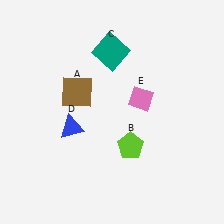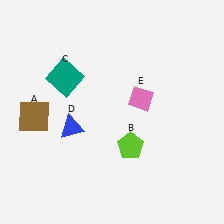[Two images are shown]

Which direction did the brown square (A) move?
The brown square (A) moved left.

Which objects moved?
The objects that moved are: the brown square (A), the teal square (C).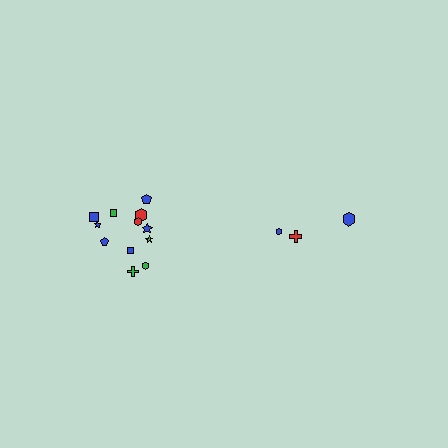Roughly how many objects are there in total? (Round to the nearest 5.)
Roughly 15 objects in total.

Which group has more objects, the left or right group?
The left group.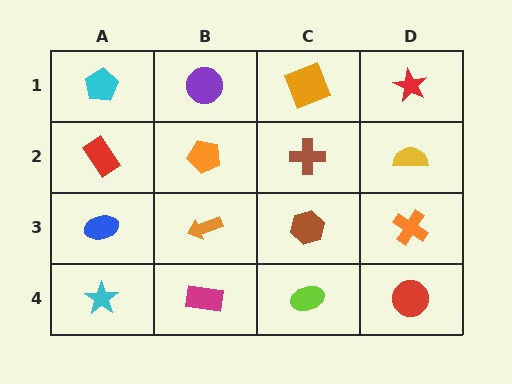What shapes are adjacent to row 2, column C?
An orange square (row 1, column C), a brown hexagon (row 3, column C), an orange pentagon (row 2, column B), a yellow semicircle (row 2, column D).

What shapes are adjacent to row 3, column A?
A red rectangle (row 2, column A), a cyan star (row 4, column A), an orange arrow (row 3, column B).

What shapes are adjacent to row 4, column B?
An orange arrow (row 3, column B), a cyan star (row 4, column A), a lime ellipse (row 4, column C).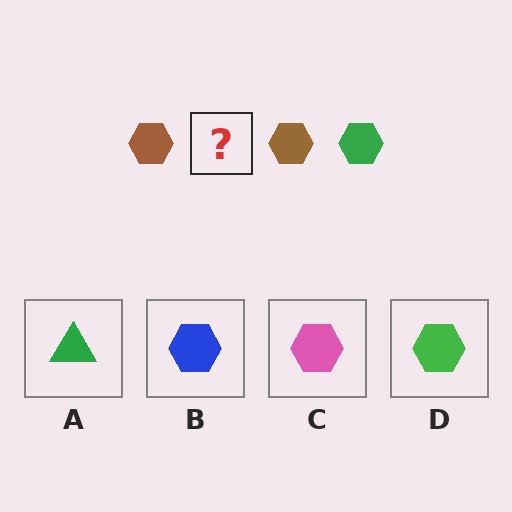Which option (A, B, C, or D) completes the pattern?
D.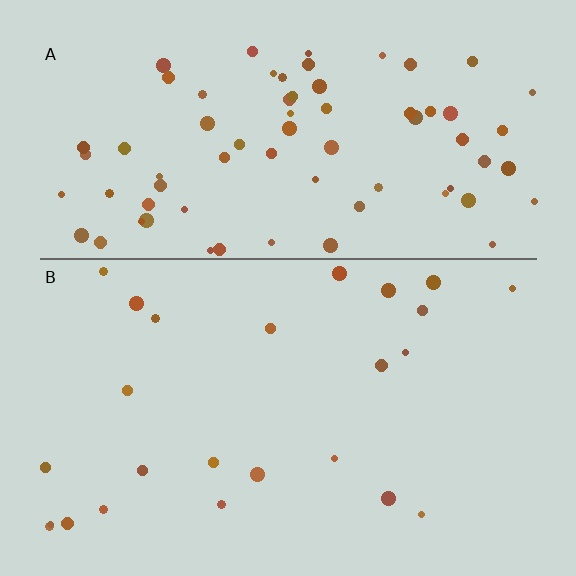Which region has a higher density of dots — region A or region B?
A (the top).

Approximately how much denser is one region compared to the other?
Approximately 3.0× — region A over region B.